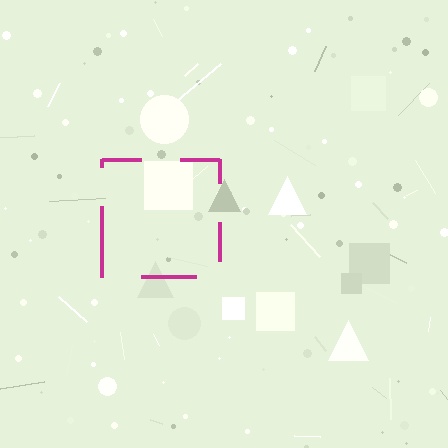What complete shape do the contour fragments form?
The contour fragments form a square.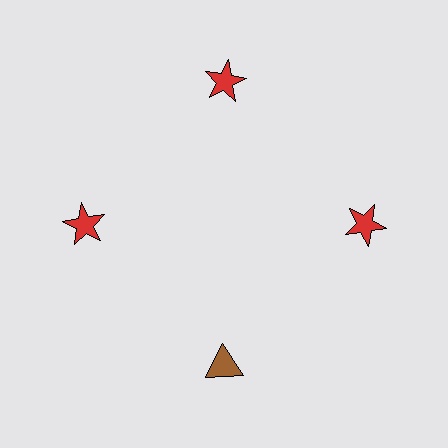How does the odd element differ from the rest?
It differs in both color (brown instead of red) and shape (triangle instead of star).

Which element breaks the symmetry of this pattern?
The brown triangle at roughly the 6 o'clock position breaks the symmetry. All other shapes are red stars.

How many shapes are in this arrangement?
There are 4 shapes arranged in a ring pattern.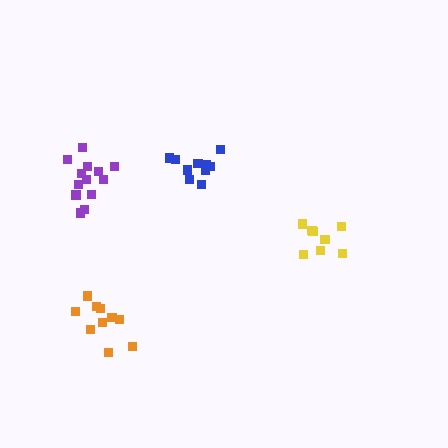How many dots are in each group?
Group 1: 10 dots, Group 2: 10 dots, Group 3: 13 dots, Group 4: 9 dots (42 total).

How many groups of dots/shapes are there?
There are 4 groups.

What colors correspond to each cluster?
The clusters are colored: orange, blue, purple, yellow.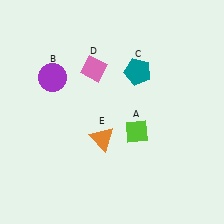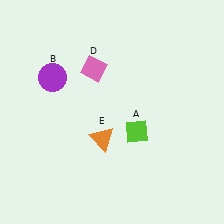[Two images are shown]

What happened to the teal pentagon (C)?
The teal pentagon (C) was removed in Image 2. It was in the top-right area of Image 1.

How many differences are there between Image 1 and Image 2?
There is 1 difference between the two images.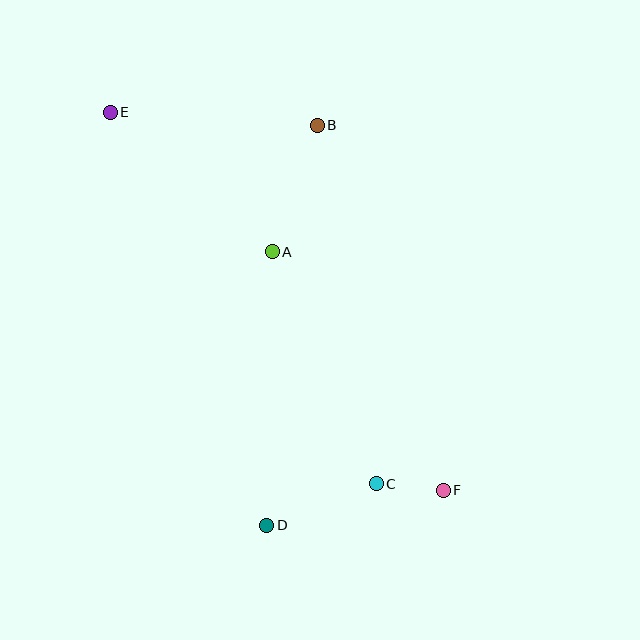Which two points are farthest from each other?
Points E and F are farthest from each other.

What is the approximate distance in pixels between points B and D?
The distance between B and D is approximately 404 pixels.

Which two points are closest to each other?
Points C and F are closest to each other.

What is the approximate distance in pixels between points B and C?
The distance between B and C is approximately 364 pixels.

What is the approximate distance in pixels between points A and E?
The distance between A and E is approximately 214 pixels.